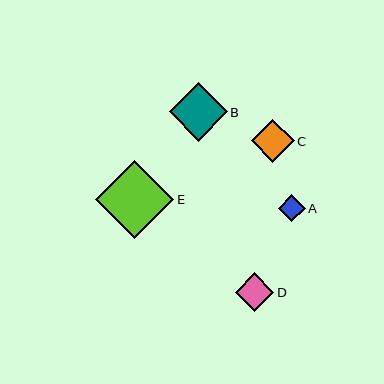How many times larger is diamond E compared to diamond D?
Diamond E is approximately 2.0 times the size of diamond D.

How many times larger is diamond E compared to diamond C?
Diamond E is approximately 1.8 times the size of diamond C.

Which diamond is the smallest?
Diamond A is the smallest with a size of approximately 27 pixels.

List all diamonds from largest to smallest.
From largest to smallest: E, B, C, D, A.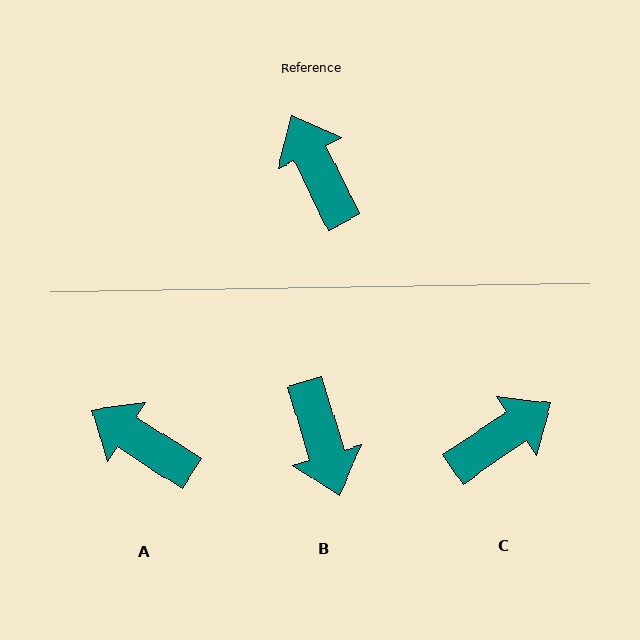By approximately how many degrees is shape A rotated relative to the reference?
Approximately 31 degrees counter-clockwise.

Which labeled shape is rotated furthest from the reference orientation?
B, about 171 degrees away.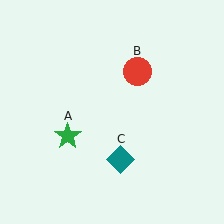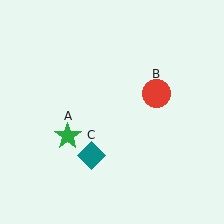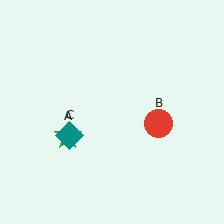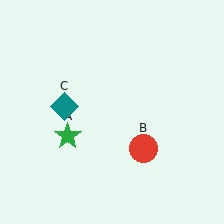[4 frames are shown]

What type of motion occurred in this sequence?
The red circle (object B), teal diamond (object C) rotated clockwise around the center of the scene.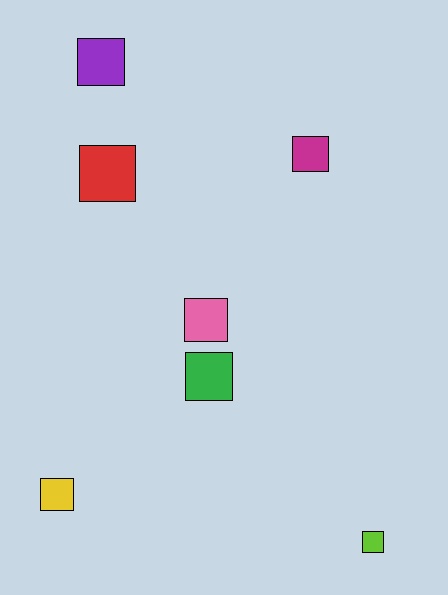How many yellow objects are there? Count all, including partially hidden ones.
There is 1 yellow object.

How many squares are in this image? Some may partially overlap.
There are 7 squares.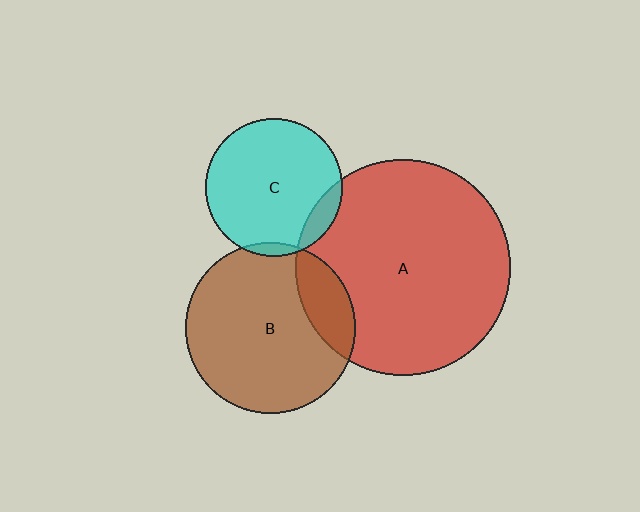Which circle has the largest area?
Circle A (red).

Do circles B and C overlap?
Yes.